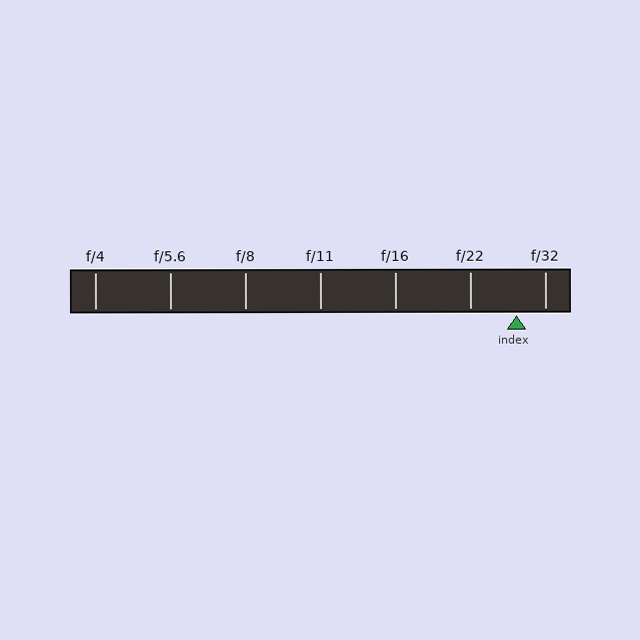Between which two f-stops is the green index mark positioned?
The index mark is between f/22 and f/32.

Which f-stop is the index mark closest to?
The index mark is closest to f/32.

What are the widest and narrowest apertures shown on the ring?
The widest aperture shown is f/4 and the narrowest is f/32.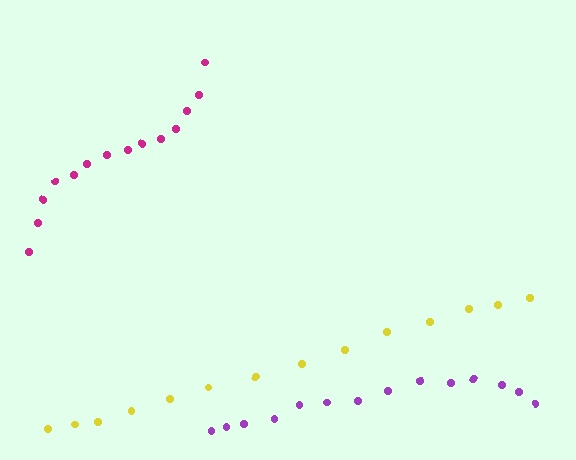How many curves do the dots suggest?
There are 3 distinct paths.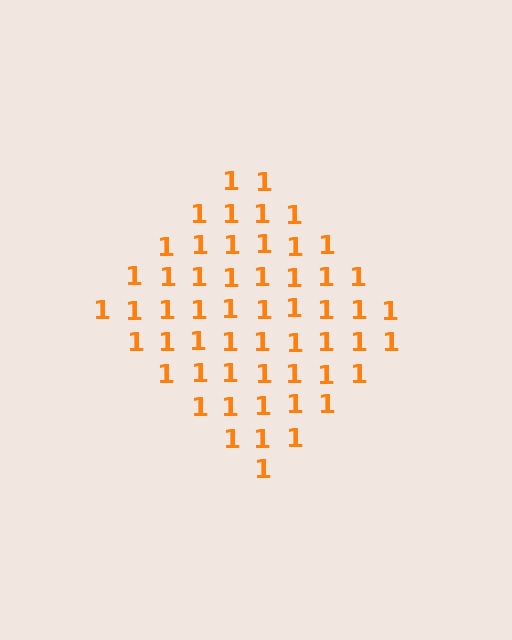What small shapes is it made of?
It is made of small digit 1's.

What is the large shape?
The large shape is a diamond.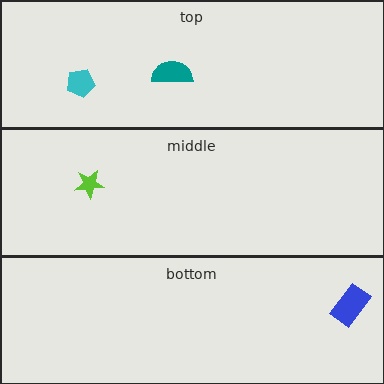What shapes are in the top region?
The teal semicircle, the cyan pentagon.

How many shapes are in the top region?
2.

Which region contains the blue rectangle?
The bottom region.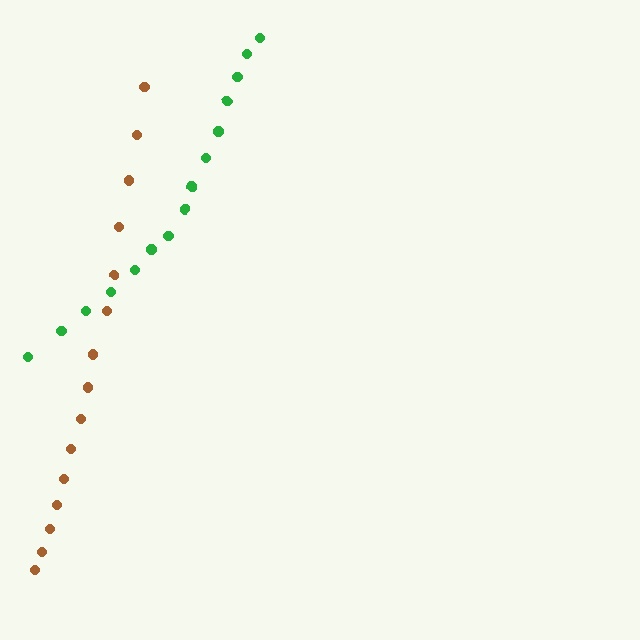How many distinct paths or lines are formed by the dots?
There are 2 distinct paths.